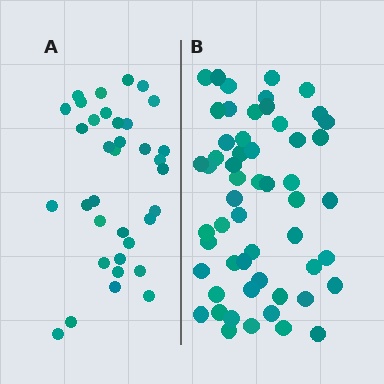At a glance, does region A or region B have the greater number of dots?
Region B (the right region) has more dots.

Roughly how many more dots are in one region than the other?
Region B has approximately 20 more dots than region A.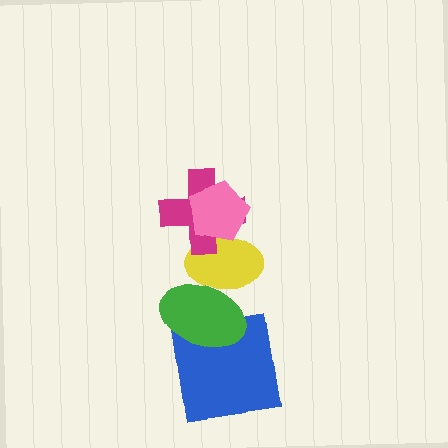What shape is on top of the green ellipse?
The yellow ellipse is on top of the green ellipse.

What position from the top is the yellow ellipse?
The yellow ellipse is 3rd from the top.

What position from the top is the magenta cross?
The magenta cross is 2nd from the top.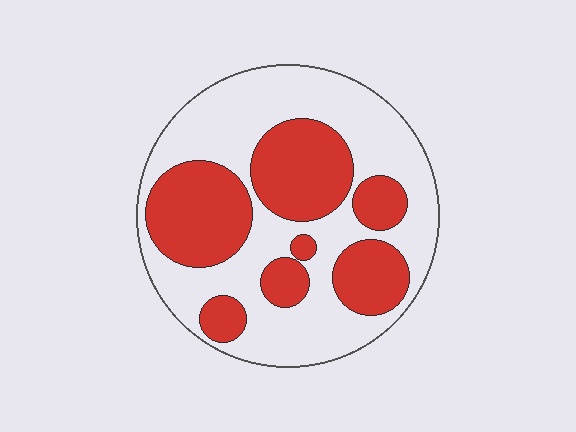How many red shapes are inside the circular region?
7.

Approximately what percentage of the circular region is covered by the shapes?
Approximately 40%.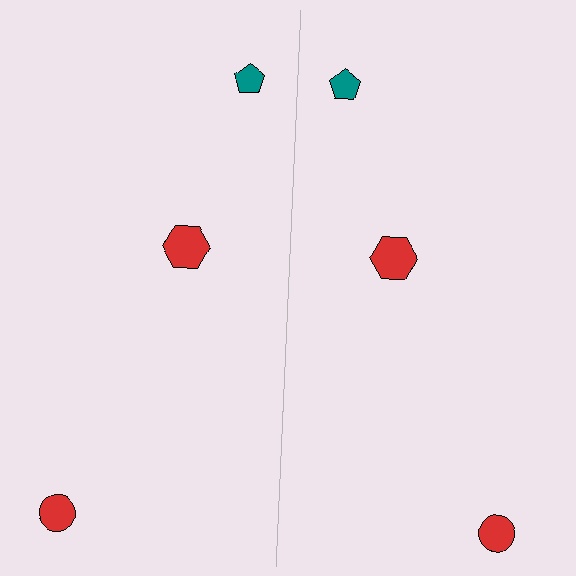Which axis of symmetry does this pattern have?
The pattern has a vertical axis of symmetry running through the center of the image.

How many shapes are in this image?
There are 6 shapes in this image.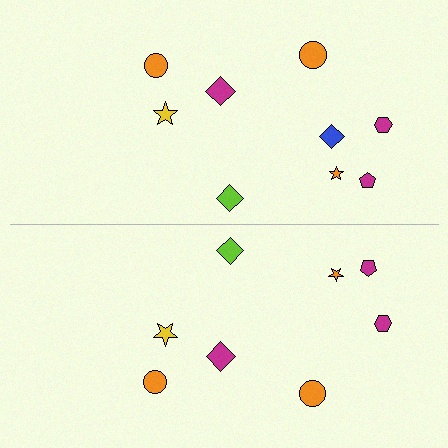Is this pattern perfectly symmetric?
No, the pattern is not perfectly symmetric. A blue diamond is missing from the bottom side.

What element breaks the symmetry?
A blue diamond is missing from the bottom side.